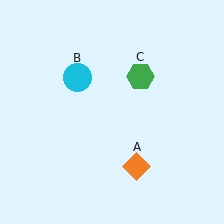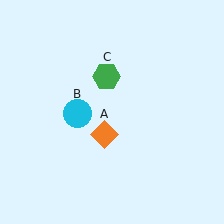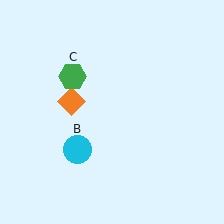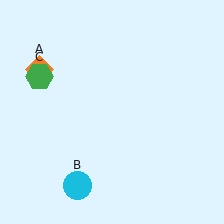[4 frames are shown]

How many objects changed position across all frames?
3 objects changed position: orange diamond (object A), cyan circle (object B), green hexagon (object C).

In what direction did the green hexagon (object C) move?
The green hexagon (object C) moved left.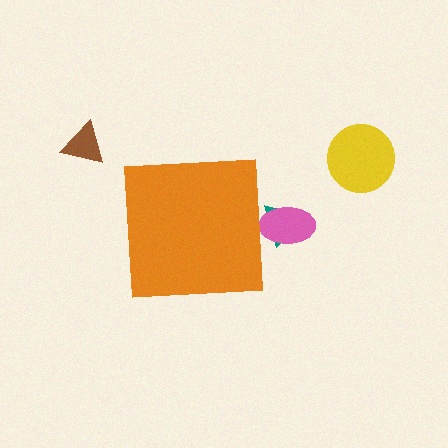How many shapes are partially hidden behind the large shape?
2 shapes are partially hidden.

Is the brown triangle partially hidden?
No, the brown triangle is fully visible.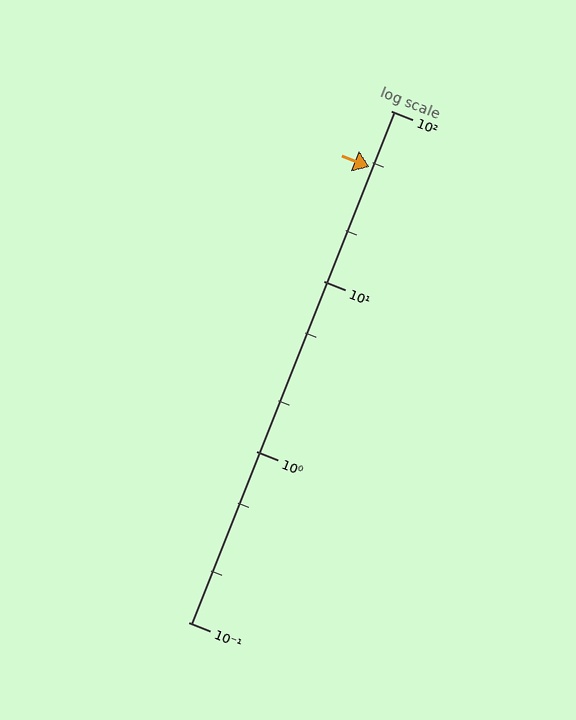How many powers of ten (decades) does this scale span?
The scale spans 3 decades, from 0.1 to 100.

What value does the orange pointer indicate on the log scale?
The pointer indicates approximately 47.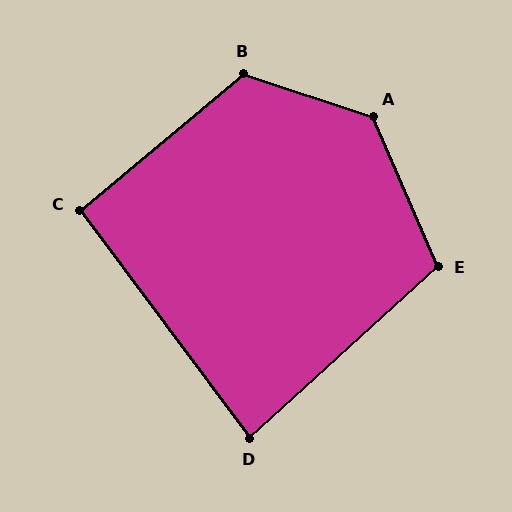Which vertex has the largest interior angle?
A, at approximately 131 degrees.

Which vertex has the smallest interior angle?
D, at approximately 84 degrees.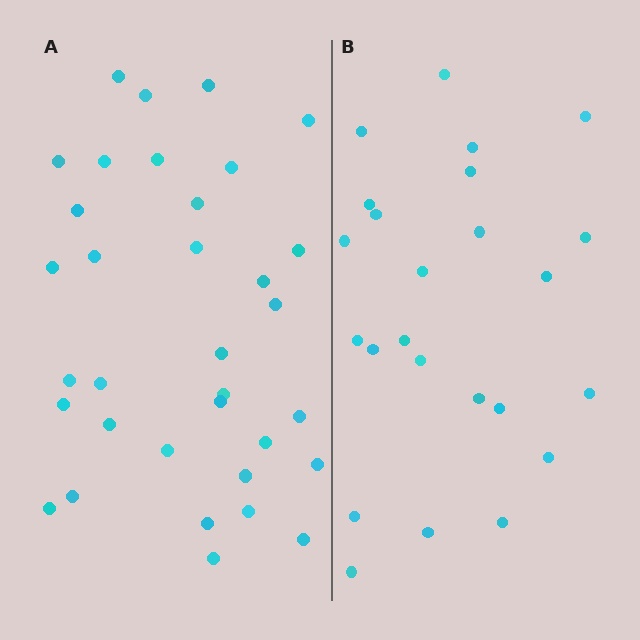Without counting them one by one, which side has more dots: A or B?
Region A (the left region) has more dots.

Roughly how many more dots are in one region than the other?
Region A has roughly 10 or so more dots than region B.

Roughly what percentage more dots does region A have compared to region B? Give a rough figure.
About 40% more.